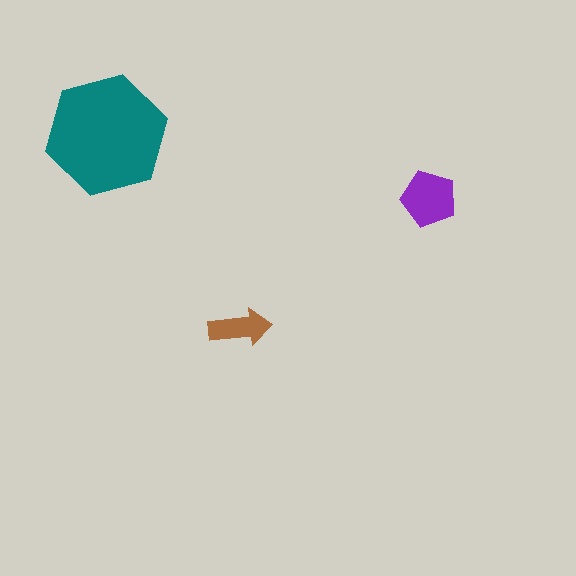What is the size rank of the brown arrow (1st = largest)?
3rd.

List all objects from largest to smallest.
The teal hexagon, the purple pentagon, the brown arrow.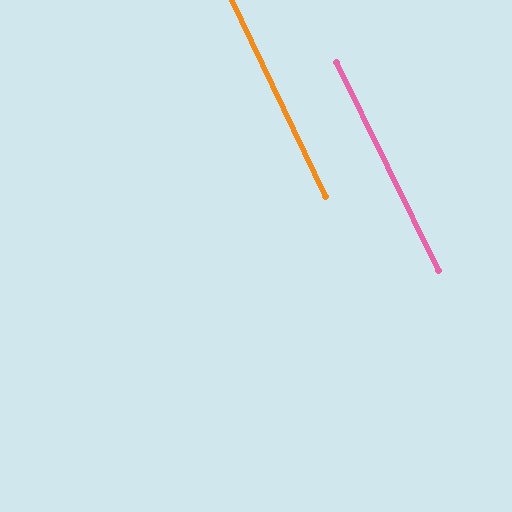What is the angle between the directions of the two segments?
Approximately 1 degree.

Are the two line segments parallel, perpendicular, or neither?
Parallel — their directions differ by only 0.6°.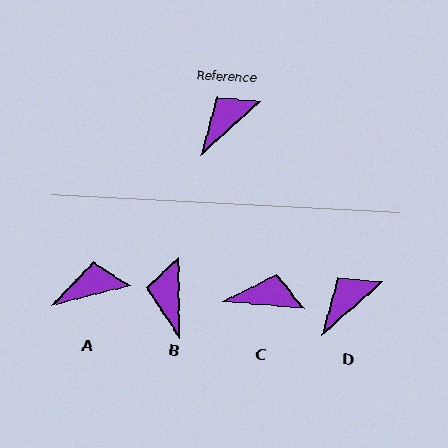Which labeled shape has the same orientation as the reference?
D.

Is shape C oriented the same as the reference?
No, it is off by about 47 degrees.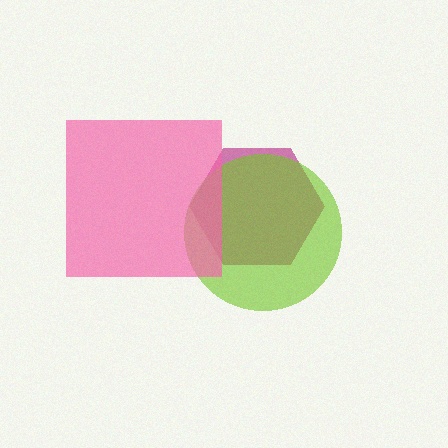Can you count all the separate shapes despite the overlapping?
Yes, there are 3 separate shapes.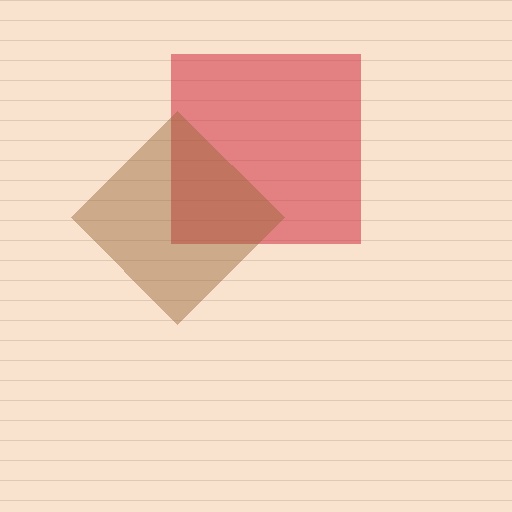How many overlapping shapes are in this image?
There are 2 overlapping shapes in the image.